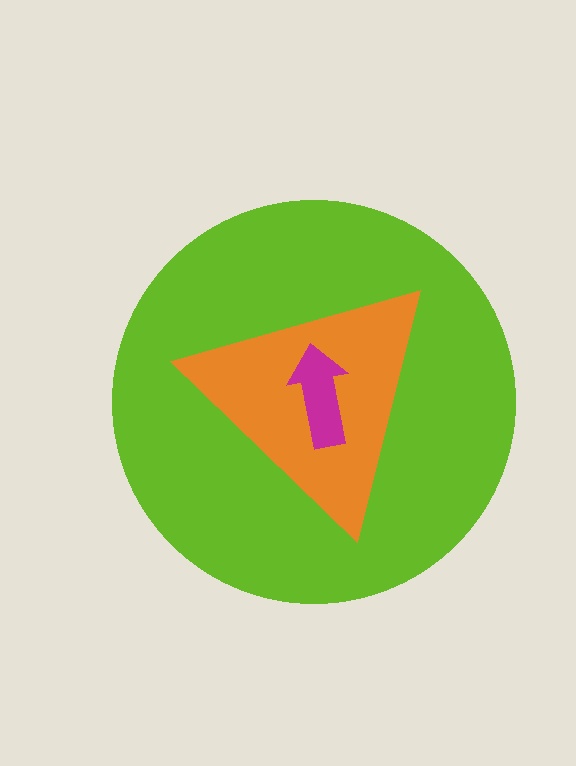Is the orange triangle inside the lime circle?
Yes.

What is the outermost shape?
The lime circle.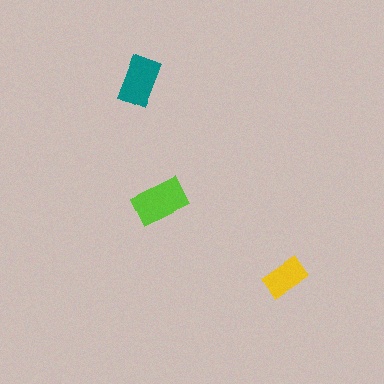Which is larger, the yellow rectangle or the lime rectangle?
The lime one.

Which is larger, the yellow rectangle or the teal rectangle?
The teal one.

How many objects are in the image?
There are 3 objects in the image.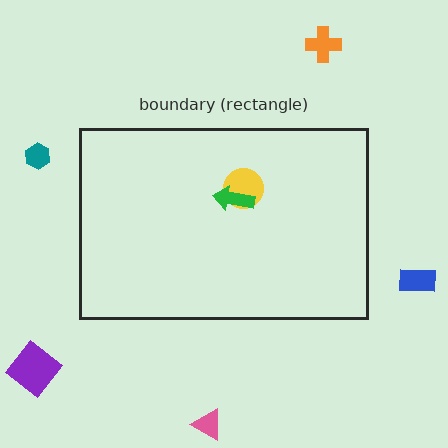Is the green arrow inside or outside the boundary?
Inside.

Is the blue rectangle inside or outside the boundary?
Outside.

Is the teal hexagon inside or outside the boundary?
Outside.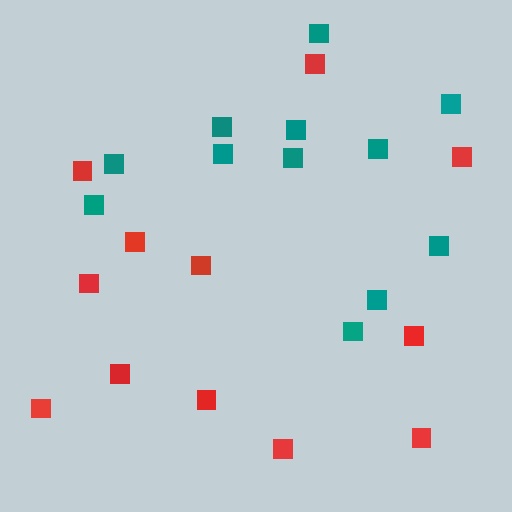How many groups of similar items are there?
There are 2 groups: one group of red squares (12) and one group of teal squares (12).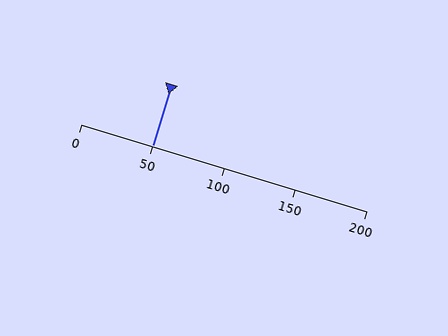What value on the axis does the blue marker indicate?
The marker indicates approximately 50.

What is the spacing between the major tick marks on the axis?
The major ticks are spaced 50 apart.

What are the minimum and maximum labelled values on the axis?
The axis runs from 0 to 200.